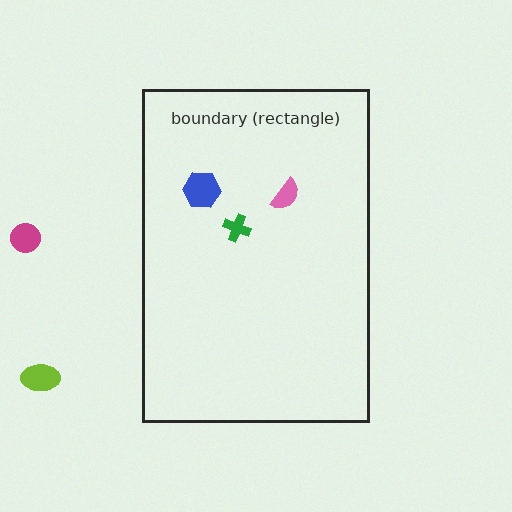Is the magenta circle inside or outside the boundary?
Outside.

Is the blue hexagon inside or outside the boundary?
Inside.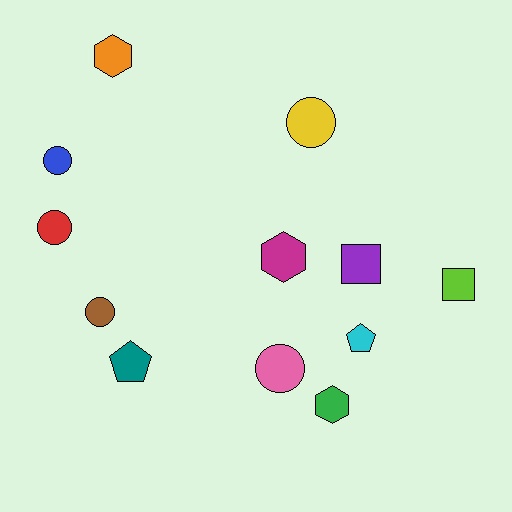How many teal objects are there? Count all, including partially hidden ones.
There is 1 teal object.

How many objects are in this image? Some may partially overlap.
There are 12 objects.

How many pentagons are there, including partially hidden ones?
There are 2 pentagons.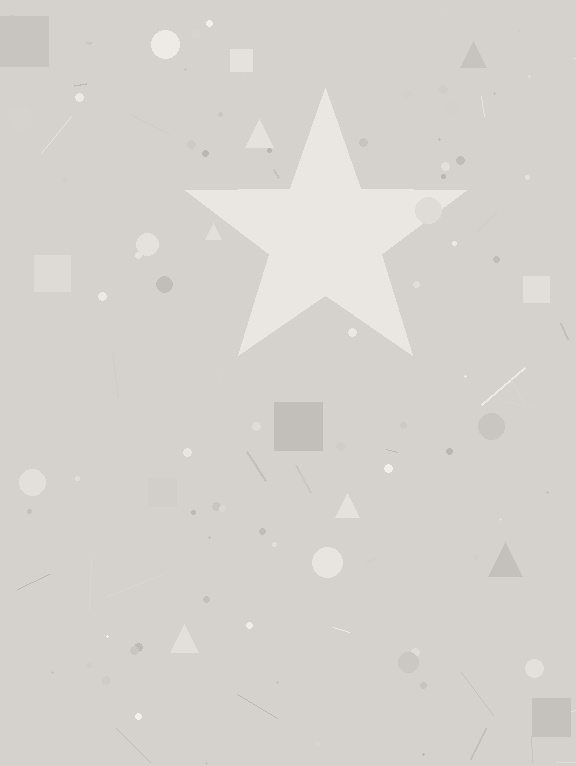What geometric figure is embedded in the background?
A star is embedded in the background.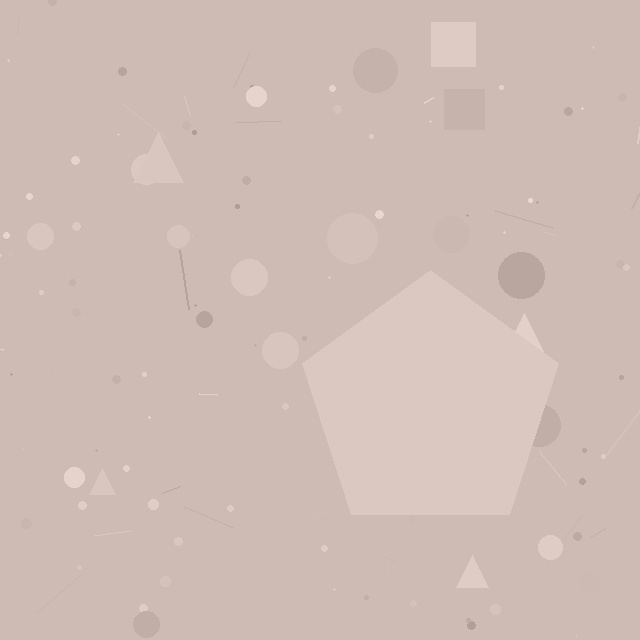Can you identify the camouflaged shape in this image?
The camouflaged shape is a pentagon.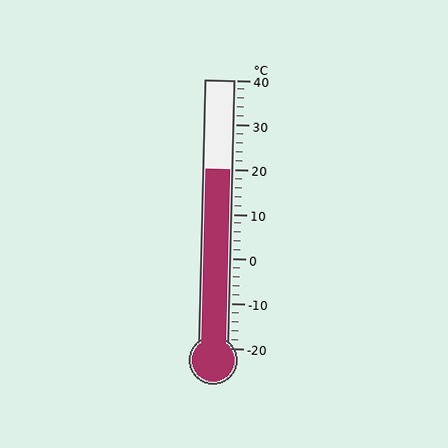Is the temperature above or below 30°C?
The temperature is below 30°C.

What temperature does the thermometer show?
The thermometer shows approximately 20°C.